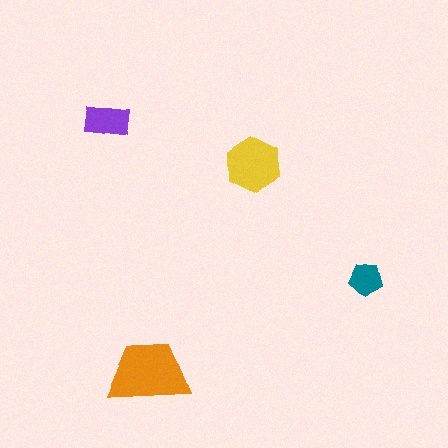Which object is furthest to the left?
The purple rectangle is leftmost.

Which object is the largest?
The orange trapezoid.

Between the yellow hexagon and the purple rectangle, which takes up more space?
The yellow hexagon.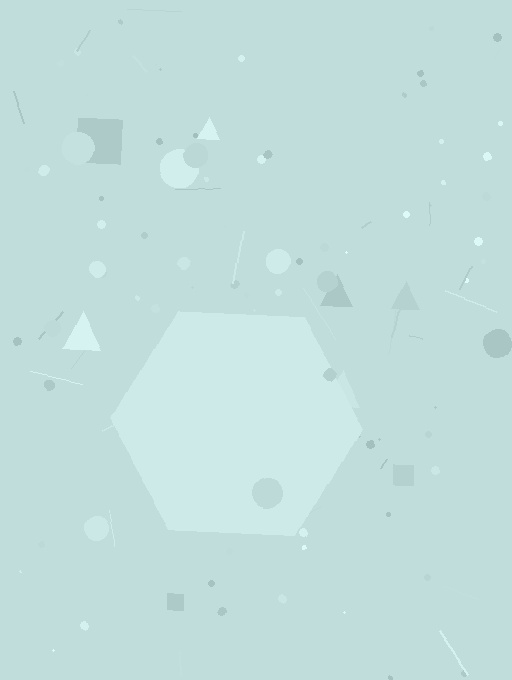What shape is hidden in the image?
A hexagon is hidden in the image.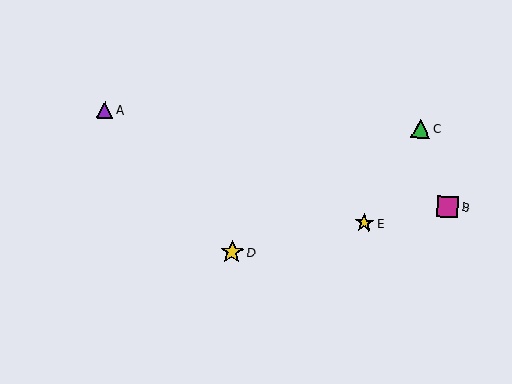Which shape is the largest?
The yellow star (labeled D) is the largest.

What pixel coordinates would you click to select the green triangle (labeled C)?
Click at (421, 129) to select the green triangle C.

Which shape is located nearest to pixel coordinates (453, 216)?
The magenta square (labeled B) at (448, 207) is nearest to that location.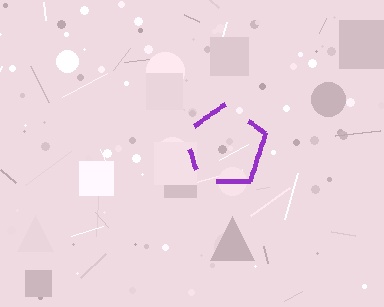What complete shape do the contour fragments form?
The contour fragments form a pentagon.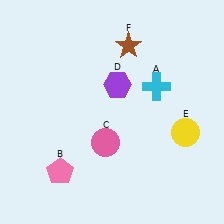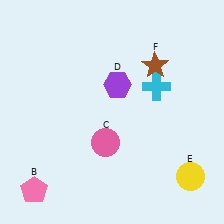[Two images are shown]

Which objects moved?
The objects that moved are: the pink pentagon (B), the yellow circle (E), the brown star (F).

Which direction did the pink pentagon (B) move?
The pink pentagon (B) moved left.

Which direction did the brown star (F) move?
The brown star (F) moved right.